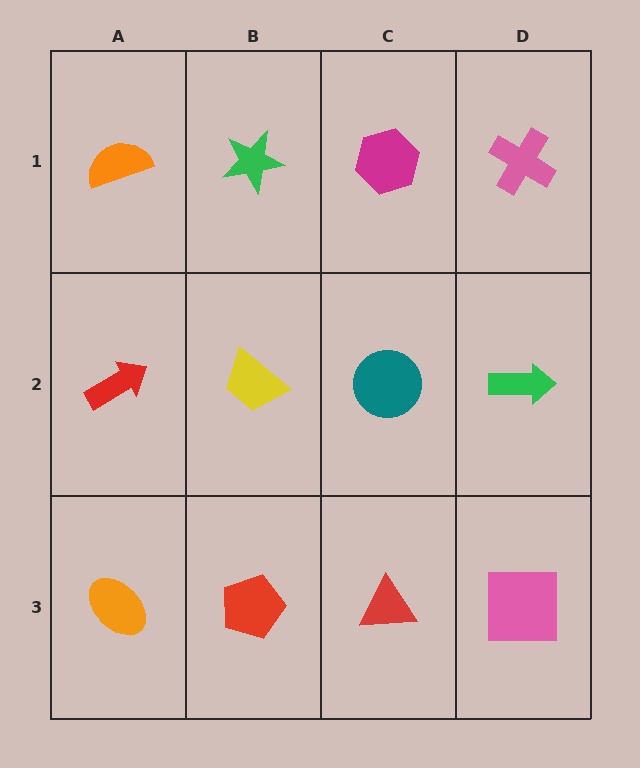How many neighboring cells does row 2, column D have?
3.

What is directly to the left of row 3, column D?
A red triangle.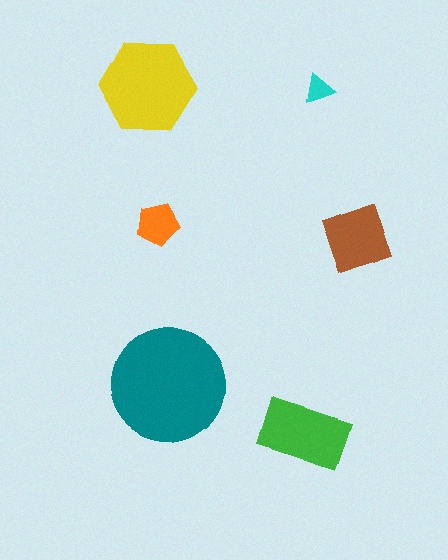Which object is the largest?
The teal circle.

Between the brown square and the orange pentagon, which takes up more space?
The brown square.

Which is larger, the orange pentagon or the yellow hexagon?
The yellow hexagon.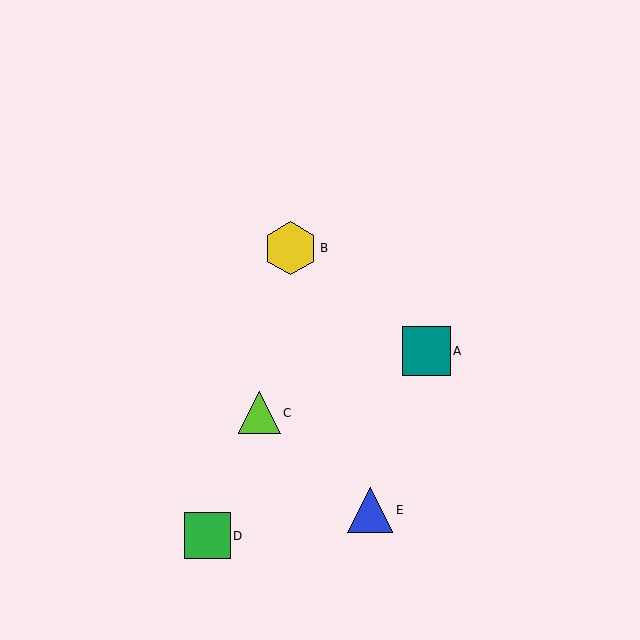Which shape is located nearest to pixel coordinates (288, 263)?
The yellow hexagon (labeled B) at (290, 248) is nearest to that location.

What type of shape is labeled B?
Shape B is a yellow hexagon.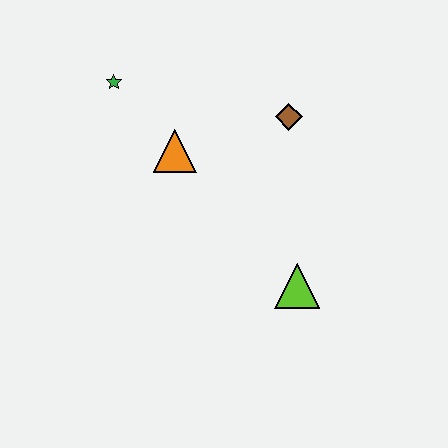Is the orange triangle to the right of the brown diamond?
No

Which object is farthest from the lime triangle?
The green star is farthest from the lime triangle.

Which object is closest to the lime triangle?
The brown diamond is closest to the lime triangle.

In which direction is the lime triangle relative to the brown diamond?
The lime triangle is below the brown diamond.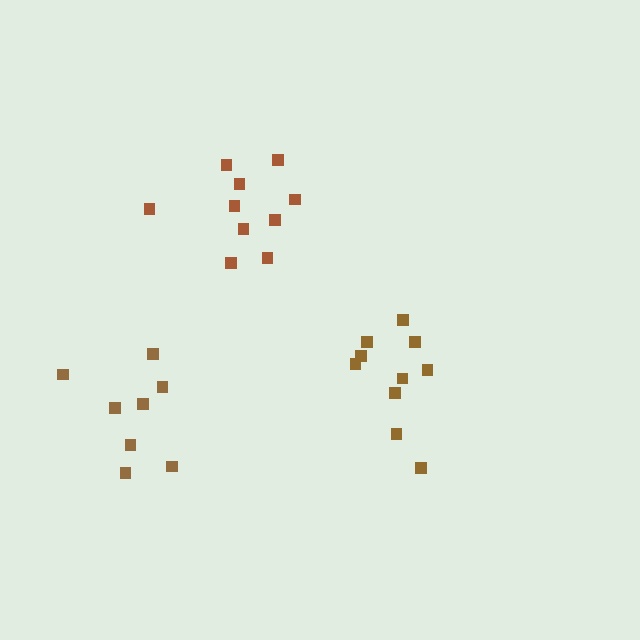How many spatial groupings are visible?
There are 3 spatial groupings.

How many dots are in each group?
Group 1: 10 dots, Group 2: 8 dots, Group 3: 10 dots (28 total).